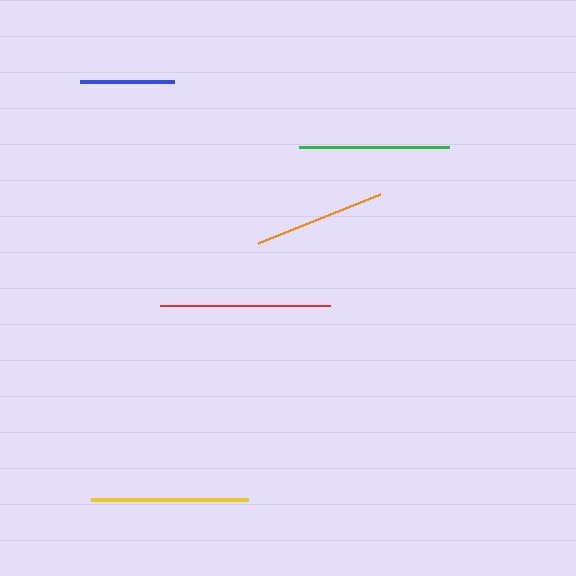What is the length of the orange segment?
The orange segment is approximately 133 pixels long.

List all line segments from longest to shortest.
From longest to shortest: red, yellow, green, orange, blue.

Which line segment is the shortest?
The blue line is the shortest at approximately 95 pixels.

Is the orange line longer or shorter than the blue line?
The orange line is longer than the blue line.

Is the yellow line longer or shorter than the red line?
The red line is longer than the yellow line.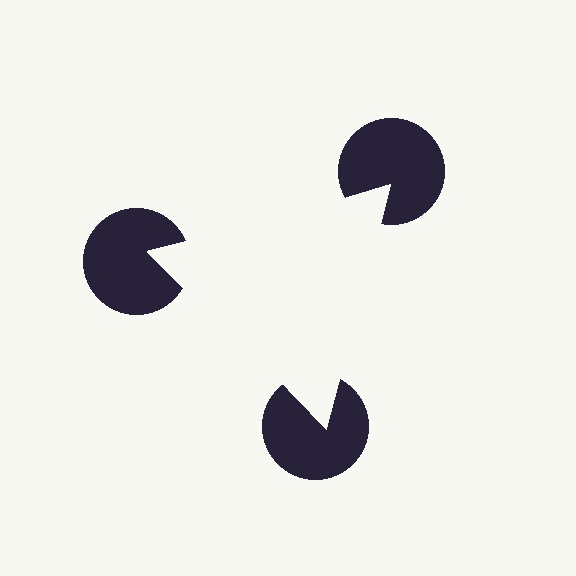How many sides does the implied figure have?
3 sides.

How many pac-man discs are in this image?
There are 3 — one at each vertex of the illusory triangle.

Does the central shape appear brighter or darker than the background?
It typically appears slightly brighter than the background, even though no actual brightness change is drawn.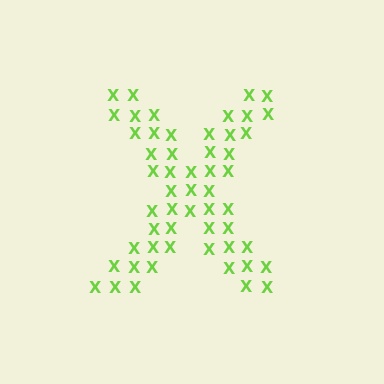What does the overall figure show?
The overall figure shows the letter X.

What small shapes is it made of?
It is made of small letter X's.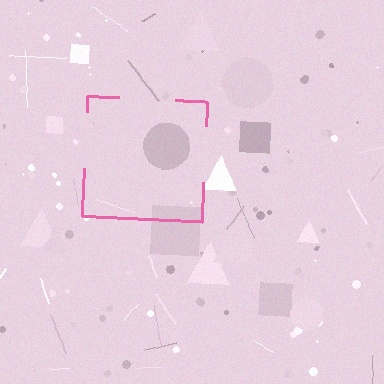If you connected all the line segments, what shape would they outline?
They would outline a square.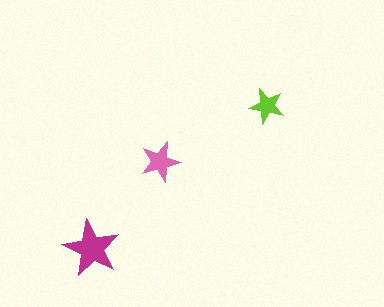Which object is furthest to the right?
The lime star is rightmost.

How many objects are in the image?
There are 3 objects in the image.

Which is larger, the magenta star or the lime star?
The magenta one.